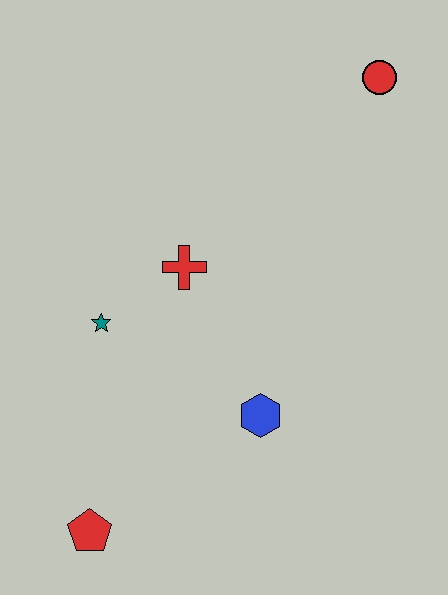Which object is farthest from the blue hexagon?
The red circle is farthest from the blue hexagon.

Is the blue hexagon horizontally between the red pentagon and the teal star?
No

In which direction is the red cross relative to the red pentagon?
The red cross is above the red pentagon.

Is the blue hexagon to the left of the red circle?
Yes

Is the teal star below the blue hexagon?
No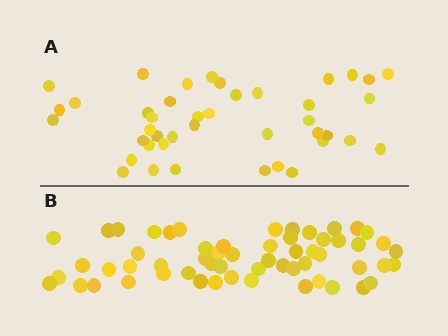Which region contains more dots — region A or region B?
Region B (the bottom region) has more dots.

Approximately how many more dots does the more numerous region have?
Region B has approximately 15 more dots than region A.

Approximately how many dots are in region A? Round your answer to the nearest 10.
About 40 dots. (The exact count is 42, which rounds to 40.)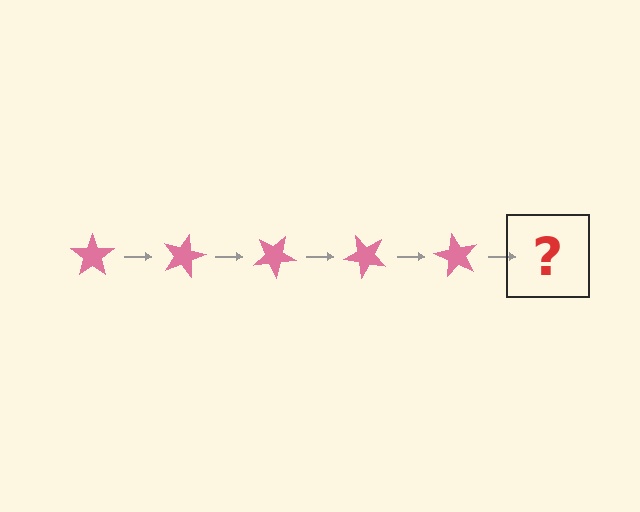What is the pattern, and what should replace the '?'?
The pattern is that the star rotates 15 degrees each step. The '?' should be a pink star rotated 75 degrees.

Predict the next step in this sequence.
The next step is a pink star rotated 75 degrees.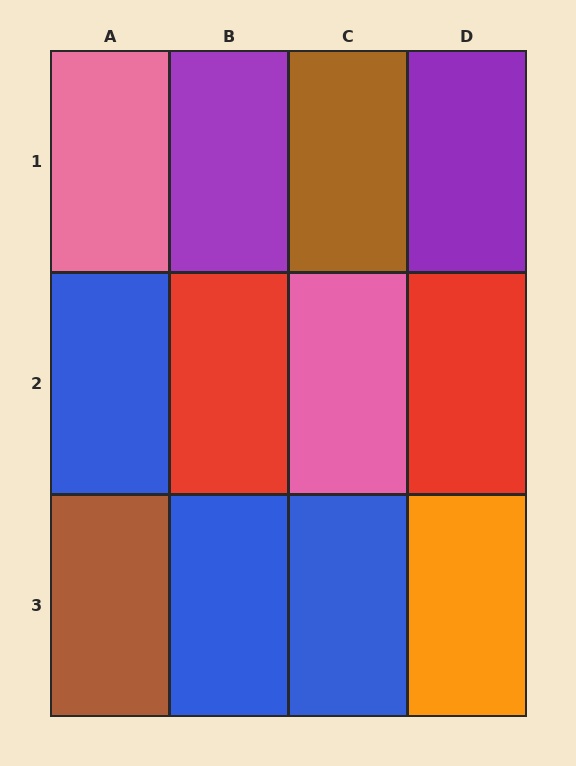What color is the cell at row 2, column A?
Blue.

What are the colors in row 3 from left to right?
Brown, blue, blue, orange.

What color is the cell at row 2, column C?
Pink.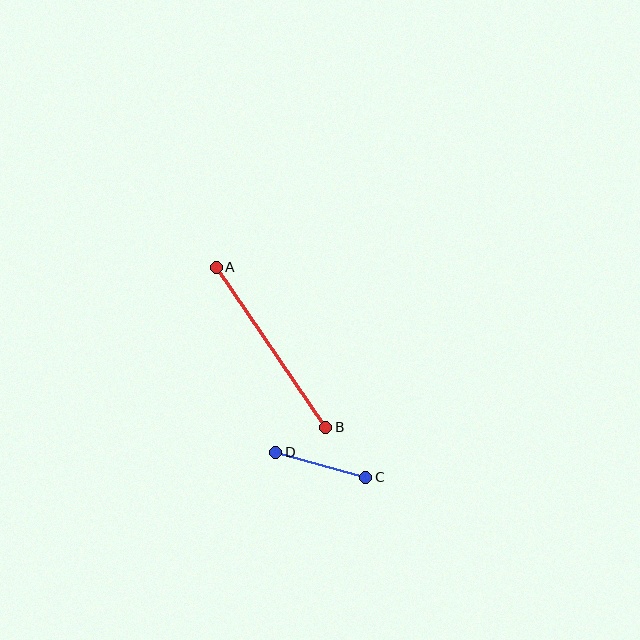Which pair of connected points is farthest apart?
Points A and B are farthest apart.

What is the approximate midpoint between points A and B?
The midpoint is at approximately (271, 347) pixels.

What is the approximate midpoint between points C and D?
The midpoint is at approximately (321, 465) pixels.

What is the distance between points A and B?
The distance is approximately 194 pixels.